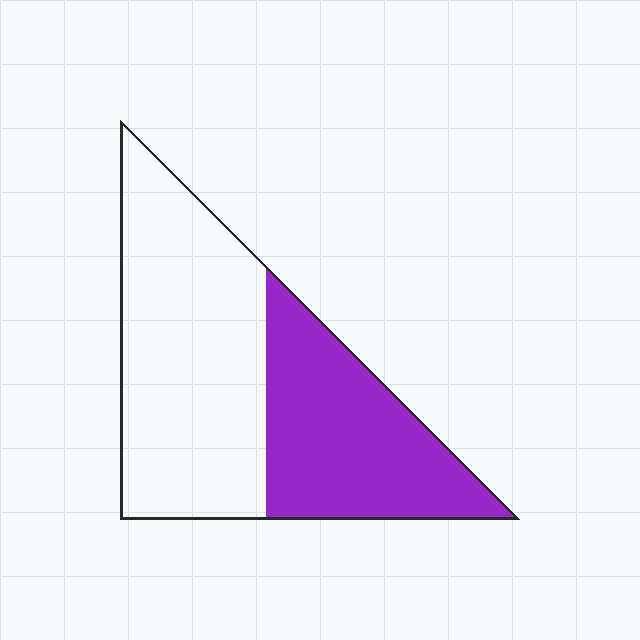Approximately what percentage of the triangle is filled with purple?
Approximately 40%.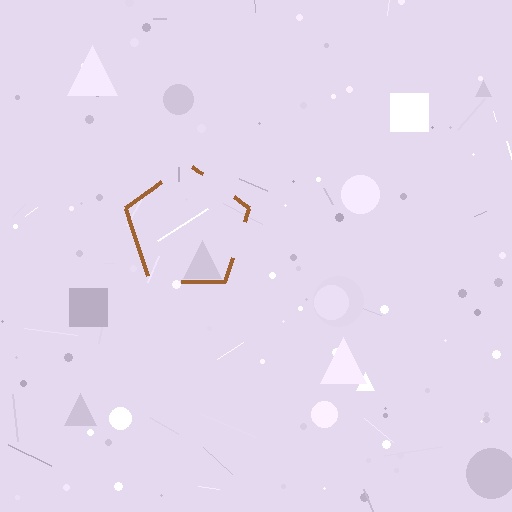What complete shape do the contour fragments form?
The contour fragments form a pentagon.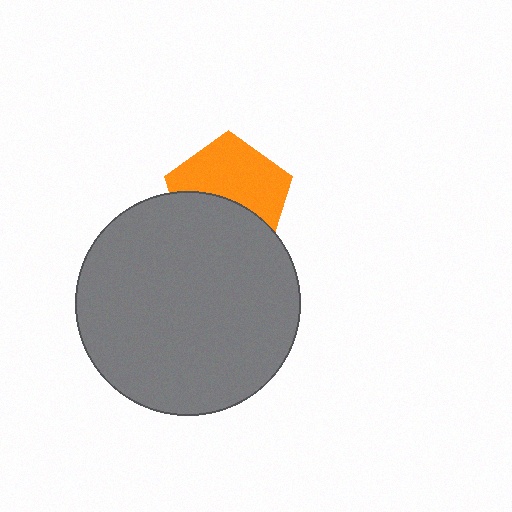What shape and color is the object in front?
The object in front is a gray circle.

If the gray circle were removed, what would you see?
You would see the complete orange pentagon.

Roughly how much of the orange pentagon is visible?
About half of it is visible (roughly 56%).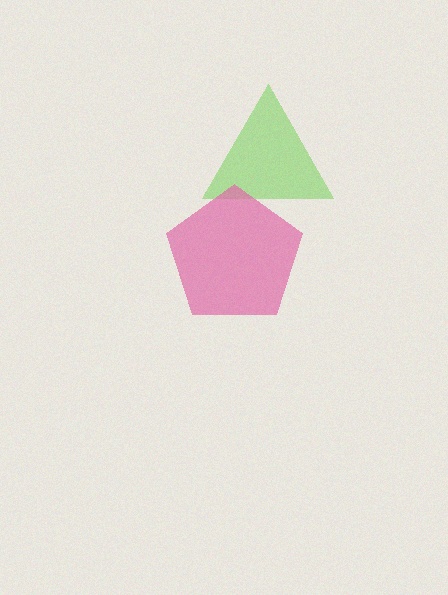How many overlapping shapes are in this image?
There are 2 overlapping shapes in the image.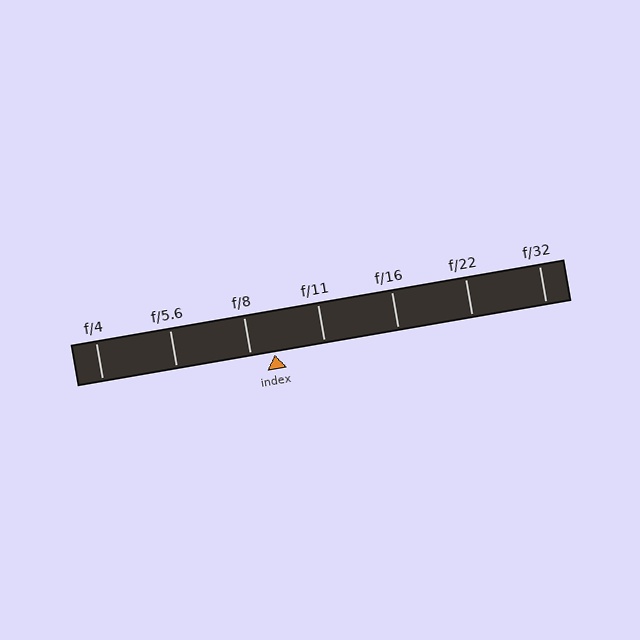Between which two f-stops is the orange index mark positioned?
The index mark is between f/8 and f/11.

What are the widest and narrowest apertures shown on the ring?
The widest aperture shown is f/4 and the narrowest is f/32.